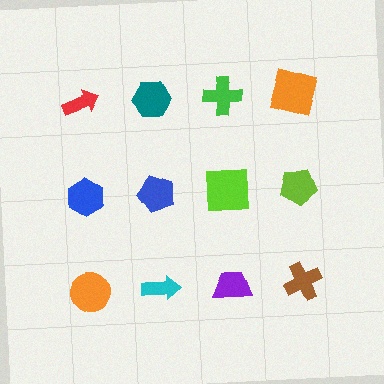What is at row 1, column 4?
An orange square.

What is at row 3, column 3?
A purple trapezoid.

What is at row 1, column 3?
A green cross.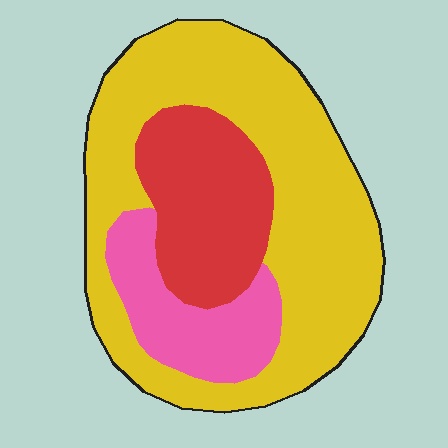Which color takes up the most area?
Yellow, at roughly 60%.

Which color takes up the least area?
Pink, at roughly 15%.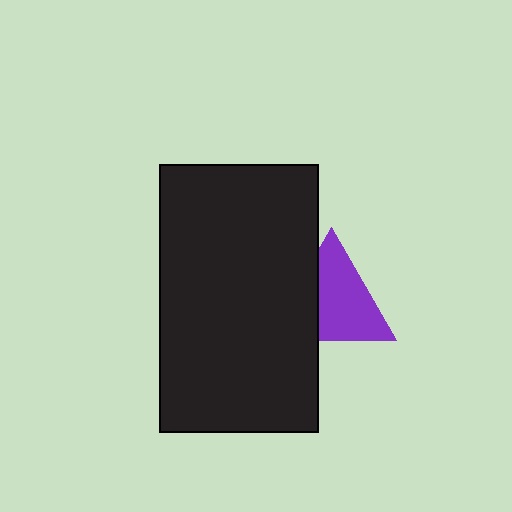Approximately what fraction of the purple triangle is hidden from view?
Roughly 33% of the purple triangle is hidden behind the black rectangle.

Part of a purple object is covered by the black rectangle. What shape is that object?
It is a triangle.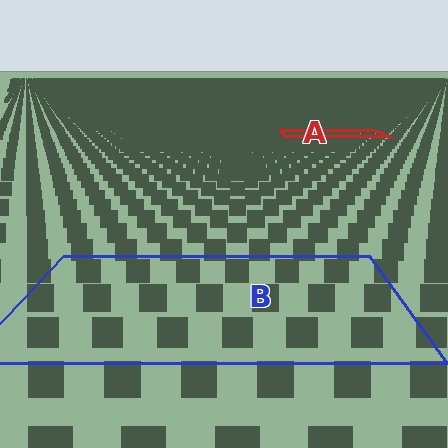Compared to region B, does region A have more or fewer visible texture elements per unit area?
Region A has more texture elements per unit area — they are packed more densely because it is farther away.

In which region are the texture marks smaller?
The texture marks are smaller in region A, because it is farther away.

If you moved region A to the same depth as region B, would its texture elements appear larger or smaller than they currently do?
They would appear larger. At a closer depth, the same texture elements are projected at a bigger on-screen size.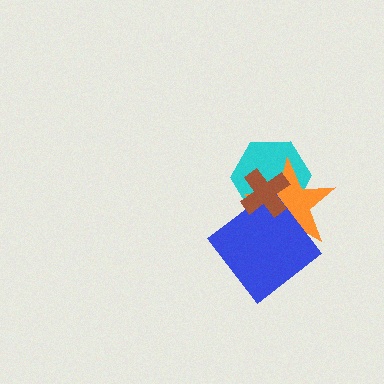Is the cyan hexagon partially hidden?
Yes, it is partially covered by another shape.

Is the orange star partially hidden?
Yes, it is partially covered by another shape.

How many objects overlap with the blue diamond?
3 objects overlap with the blue diamond.